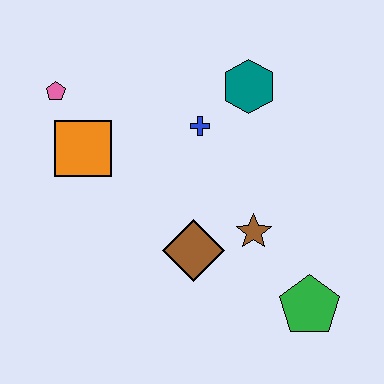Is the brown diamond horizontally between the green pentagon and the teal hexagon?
No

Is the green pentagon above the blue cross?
No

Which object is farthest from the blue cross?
The green pentagon is farthest from the blue cross.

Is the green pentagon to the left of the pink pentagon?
No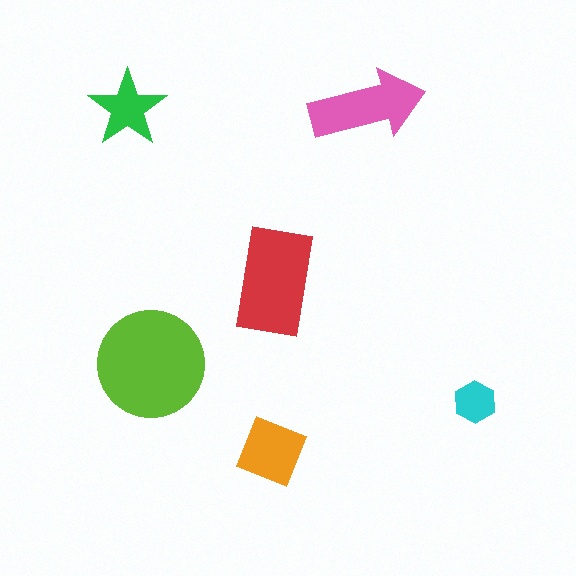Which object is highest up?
The pink arrow is topmost.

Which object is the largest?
The lime circle.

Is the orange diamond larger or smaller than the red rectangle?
Smaller.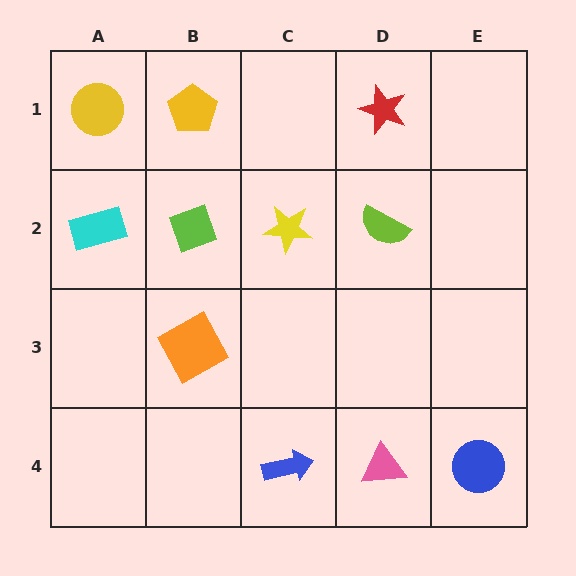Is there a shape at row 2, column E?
No, that cell is empty.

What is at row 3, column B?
An orange square.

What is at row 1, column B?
A yellow pentagon.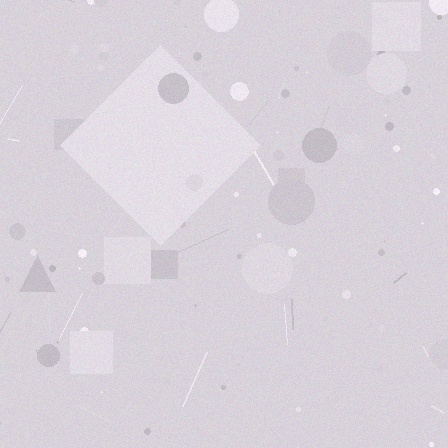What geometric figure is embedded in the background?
A diamond is embedded in the background.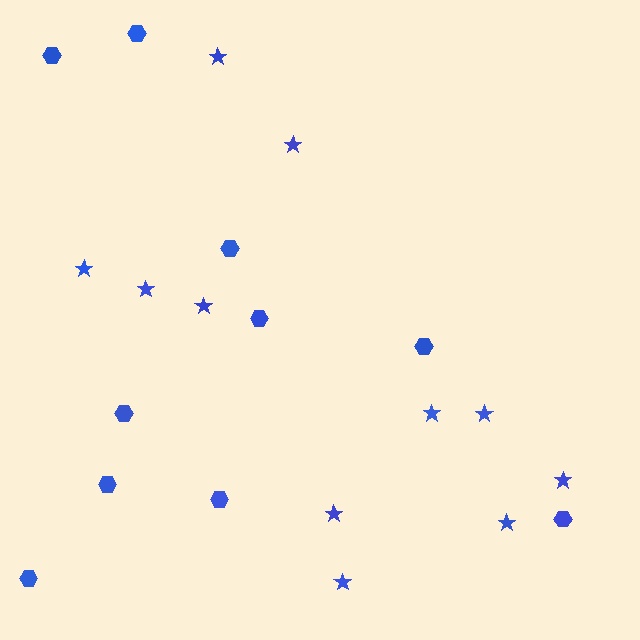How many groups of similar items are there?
There are 2 groups: one group of stars (11) and one group of hexagons (10).